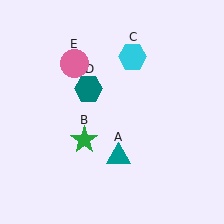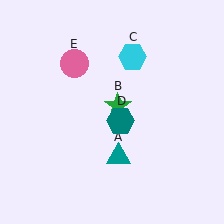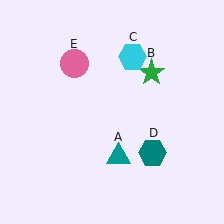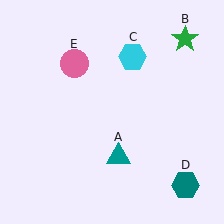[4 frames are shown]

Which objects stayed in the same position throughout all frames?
Teal triangle (object A) and cyan hexagon (object C) and pink circle (object E) remained stationary.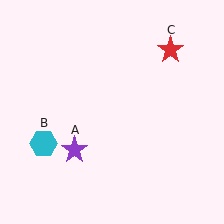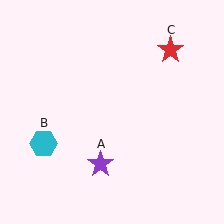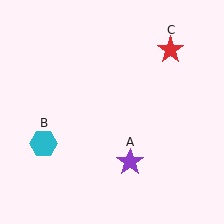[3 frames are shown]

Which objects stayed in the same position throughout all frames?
Cyan hexagon (object B) and red star (object C) remained stationary.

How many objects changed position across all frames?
1 object changed position: purple star (object A).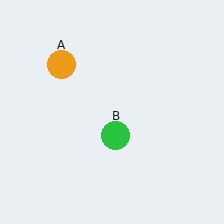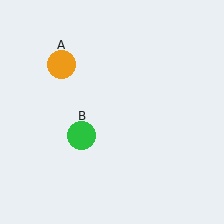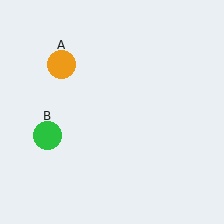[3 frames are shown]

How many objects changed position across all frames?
1 object changed position: green circle (object B).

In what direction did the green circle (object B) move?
The green circle (object B) moved left.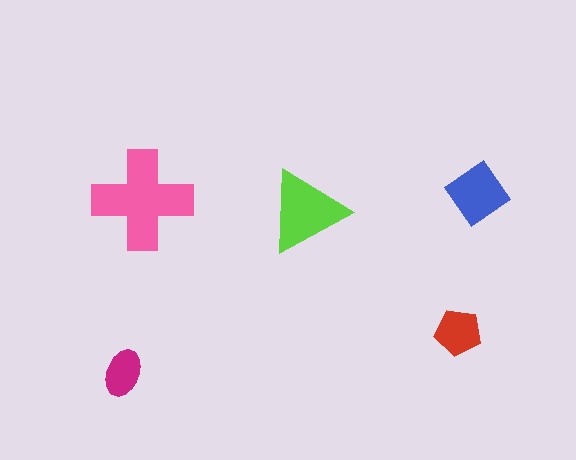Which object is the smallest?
The magenta ellipse.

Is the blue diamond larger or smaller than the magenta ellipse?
Larger.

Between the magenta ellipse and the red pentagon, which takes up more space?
The red pentagon.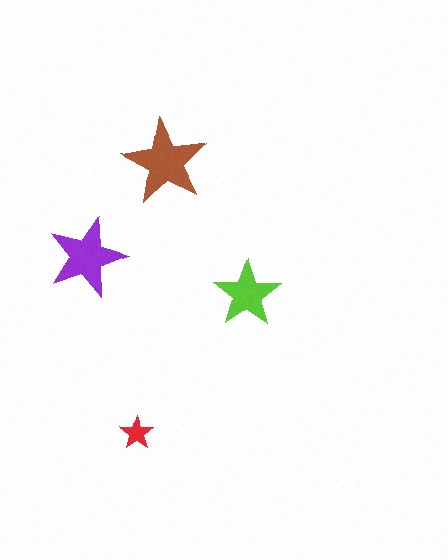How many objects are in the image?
There are 4 objects in the image.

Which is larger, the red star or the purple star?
The purple one.